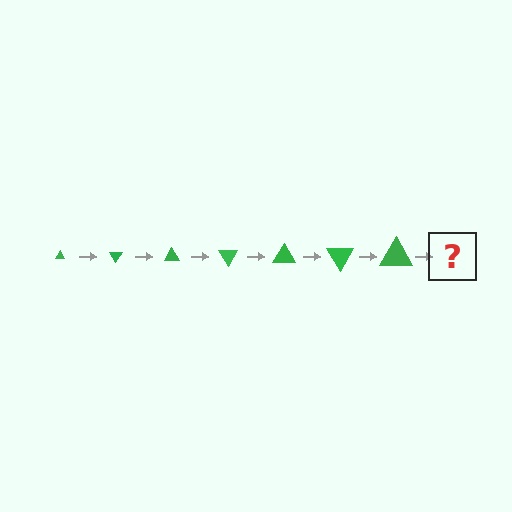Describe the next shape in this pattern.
It should be a triangle, larger than the previous one and rotated 420 degrees from the start.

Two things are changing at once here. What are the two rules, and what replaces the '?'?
The two rules are that the triangle grows larger each step and it rotates 60 degrees each step. The '?' should be a triangle, larger than the previous one and rotated 420 degrees from the start.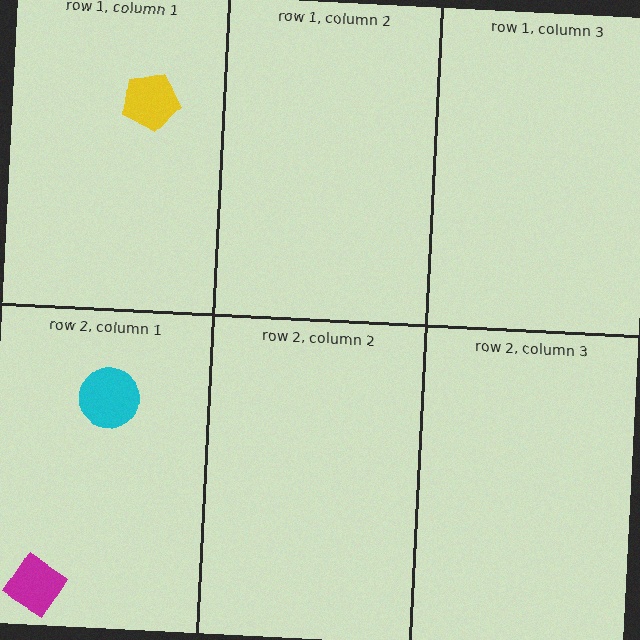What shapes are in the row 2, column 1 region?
The magenta diamond, the cyan circle.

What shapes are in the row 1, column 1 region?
The yellow pentagon.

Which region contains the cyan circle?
The row 2, column 1 region.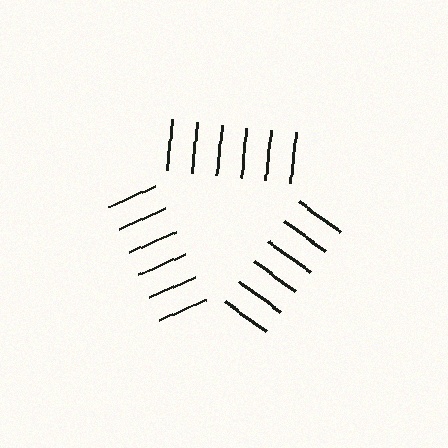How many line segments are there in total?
18 — 6 along each of the 3 edges.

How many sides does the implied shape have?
3 sides — the line-ends trace a triangle.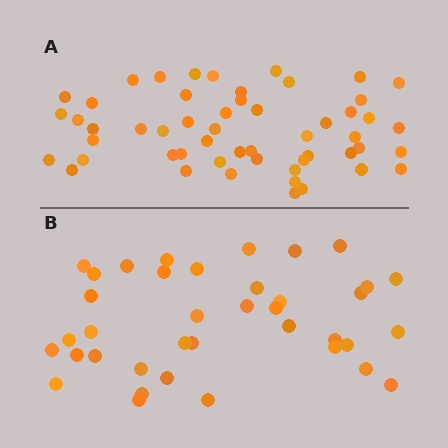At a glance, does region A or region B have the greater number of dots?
Region A (the top region) has more dots.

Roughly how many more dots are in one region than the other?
Region A has approximately 15 more dots than region B.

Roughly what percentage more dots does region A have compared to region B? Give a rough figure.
About 40% more.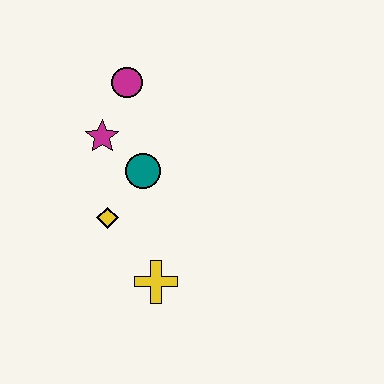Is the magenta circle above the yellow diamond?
Yes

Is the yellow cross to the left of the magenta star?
No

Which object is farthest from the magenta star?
The yellow cross is farthest from the magenta star.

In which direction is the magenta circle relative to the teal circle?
The magenta circle is above the teal circle.